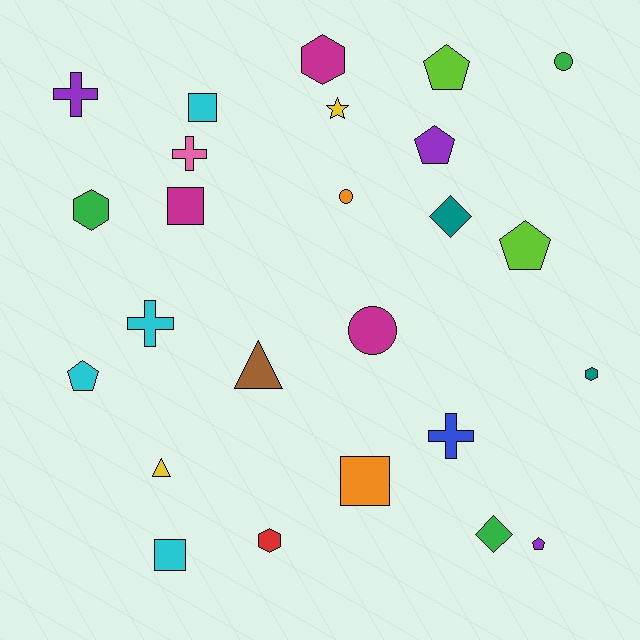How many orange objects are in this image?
There are 2 orange objects.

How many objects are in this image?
There are 25 objects.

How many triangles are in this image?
There are 2 triangles.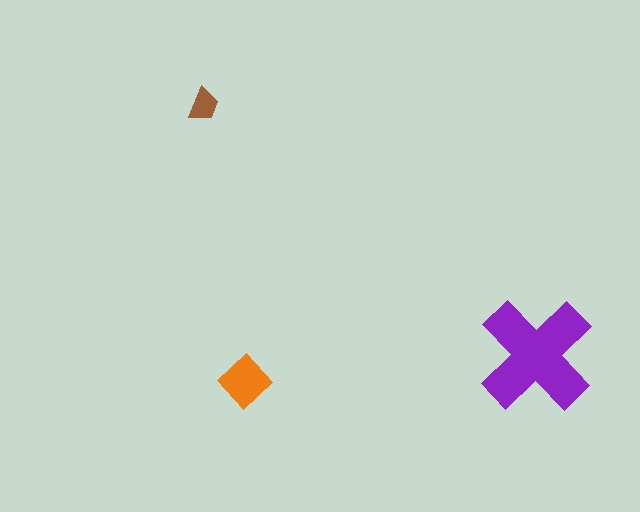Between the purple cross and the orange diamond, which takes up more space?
The purple cross.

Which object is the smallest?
The brown trapezoid.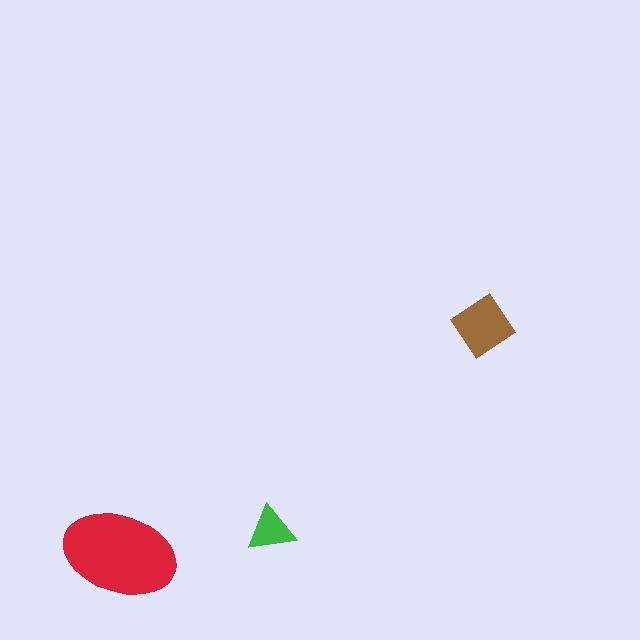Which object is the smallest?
The green triangle.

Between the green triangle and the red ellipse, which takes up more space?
The red ellipse.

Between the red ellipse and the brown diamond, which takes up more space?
The red ellipse.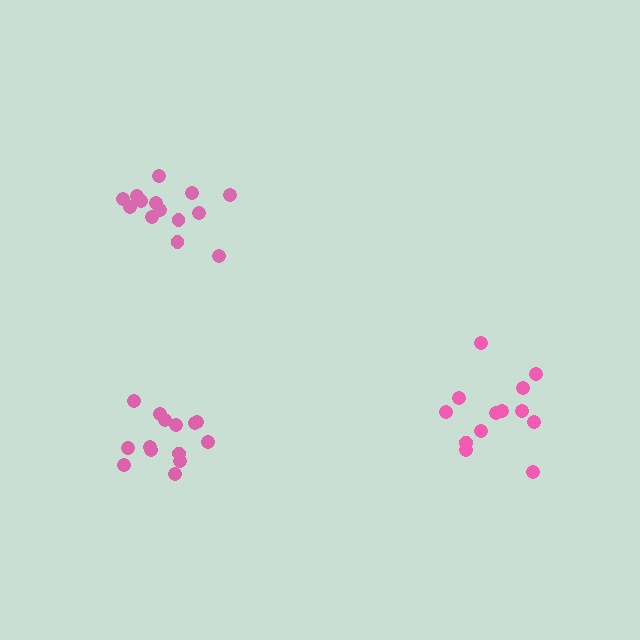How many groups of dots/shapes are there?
There are 3 groups.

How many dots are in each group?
Group 1: 13 dots, Group 2: 14 dots, Group 3: 14 dots (41 total).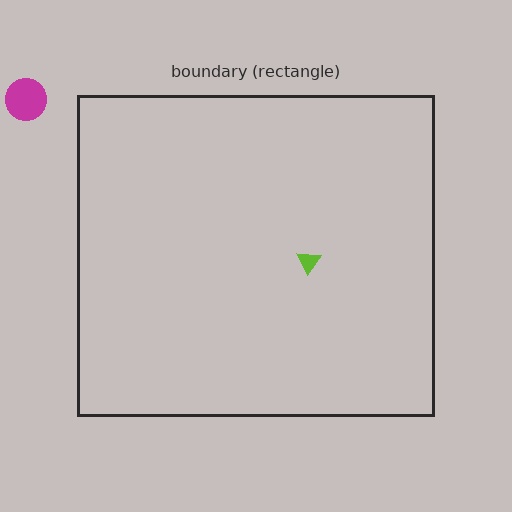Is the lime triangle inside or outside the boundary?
Inside.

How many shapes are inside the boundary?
1 inside, 1 outside.